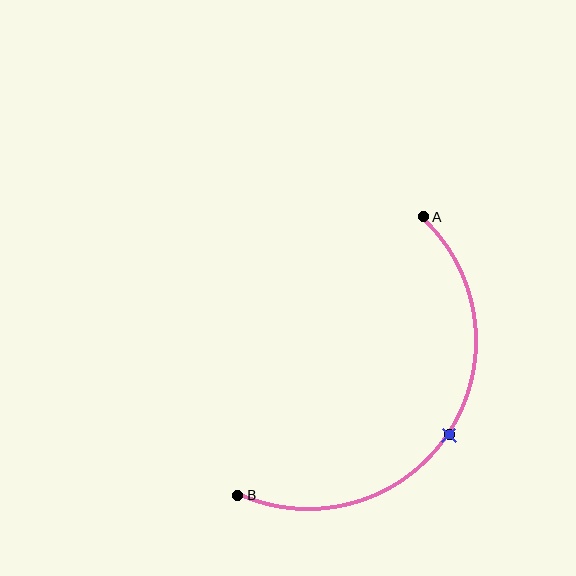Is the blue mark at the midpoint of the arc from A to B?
Yes. The blue mark lies on the arc at equal arc-length from both A and B — it is the arc midpoint.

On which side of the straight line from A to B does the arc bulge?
The arc bulges to the right of the straight line connecting A and B.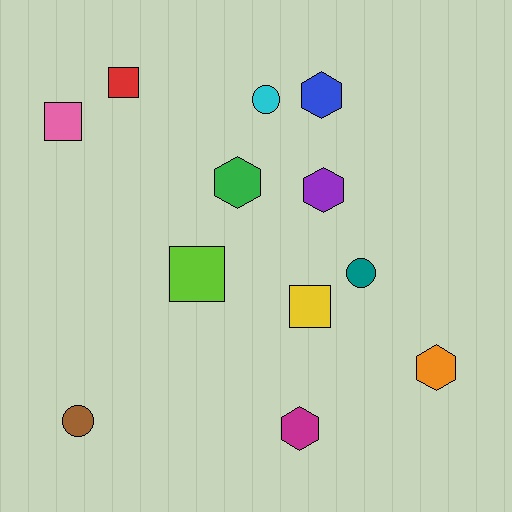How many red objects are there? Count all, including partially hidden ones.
There is 1 red object.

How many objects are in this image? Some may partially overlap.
There are 12 objects.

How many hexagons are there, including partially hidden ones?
There are 5 hexagons.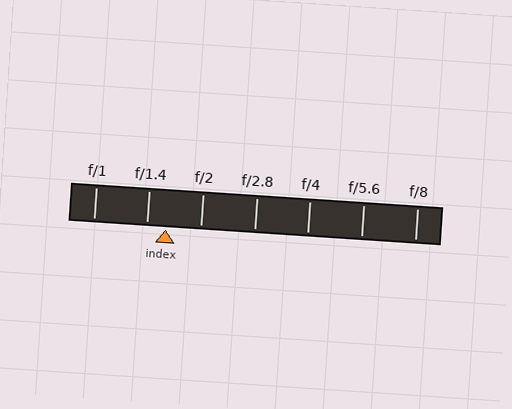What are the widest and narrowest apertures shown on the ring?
The widest aperture shown is f/1 and the narrowest is f/8.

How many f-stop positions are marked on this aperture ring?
There are 7 f-stop positions marked.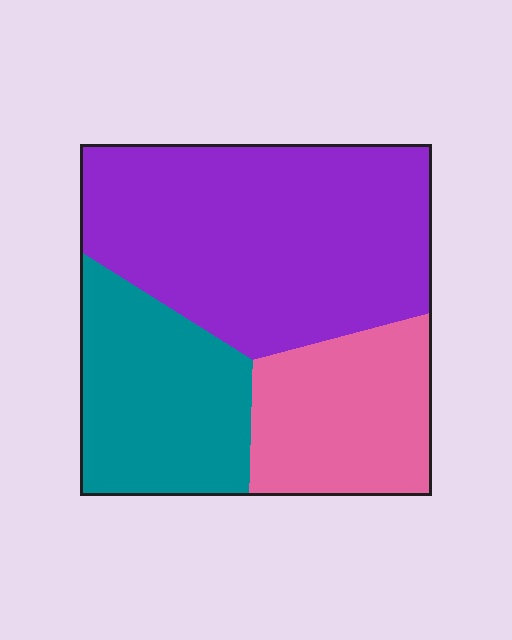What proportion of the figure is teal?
Teal covers about 25% of the figure.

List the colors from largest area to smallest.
From largest to smallest: purple, teal, pink.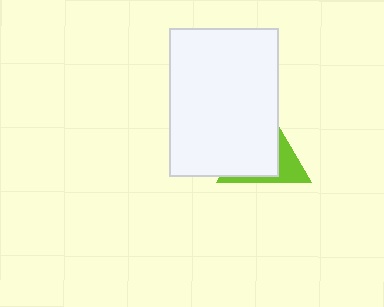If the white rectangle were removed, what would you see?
You would see the complete lime triangle.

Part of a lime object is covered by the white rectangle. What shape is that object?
It is a triangle.